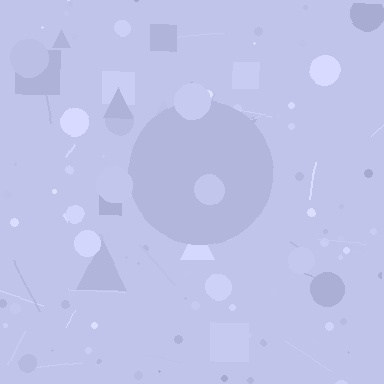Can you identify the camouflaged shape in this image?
The camouflaged shape is a circle.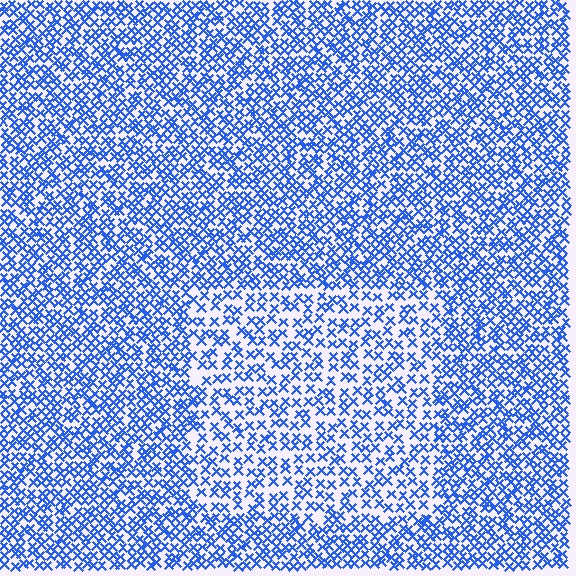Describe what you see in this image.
The image contains small blue elements arranged at two different densities. A rectangle-shaped region is visible where the elements are less densely packed than the surrounding area.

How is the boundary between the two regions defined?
The boundary is defined by a change in element density (approximately 1.7x ratio). All elements are the same color, size, and shape.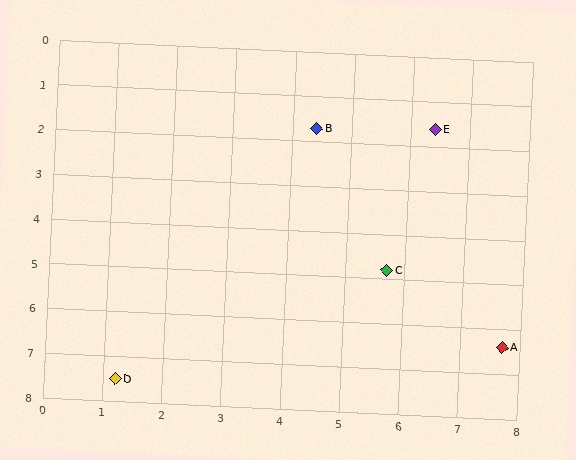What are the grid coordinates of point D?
Point D is at approximately (1.2, 7.5).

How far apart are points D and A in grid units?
Points D and A are about 6.6 grid units apart.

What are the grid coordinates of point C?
Point C is at approximately (5.7, 4.8).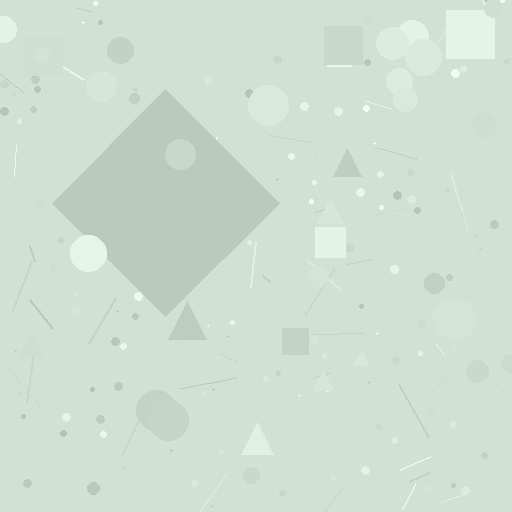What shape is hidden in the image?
A diamond is hidden in the image.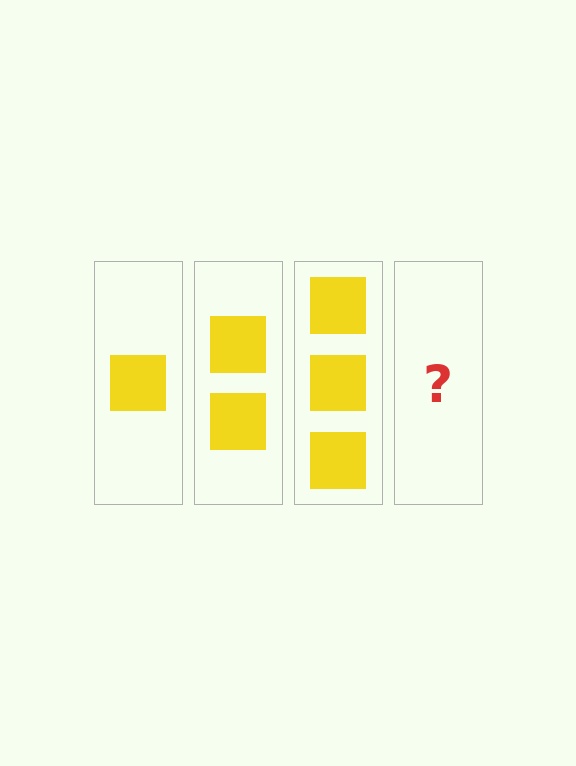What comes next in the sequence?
The next element should be 4 squares.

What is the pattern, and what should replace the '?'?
The pattern is that each step adds one more square. The '?' should be 4 squares.